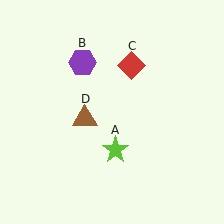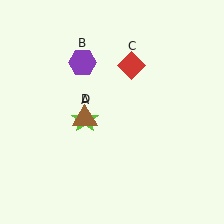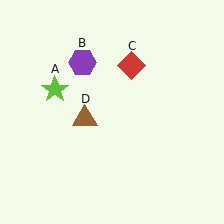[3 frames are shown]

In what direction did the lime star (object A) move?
The lime star (object A) moved up and to the left.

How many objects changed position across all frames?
1 object changed position: lime star (object A).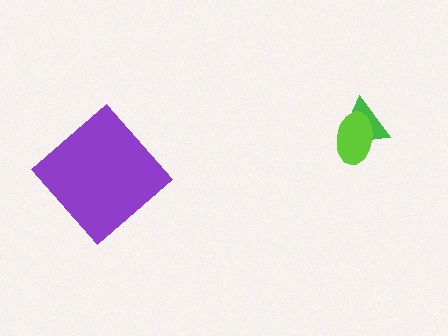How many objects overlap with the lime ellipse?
1 object overlaps with the lime ellipse.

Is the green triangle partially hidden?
Yes, it is partially covered by another shape.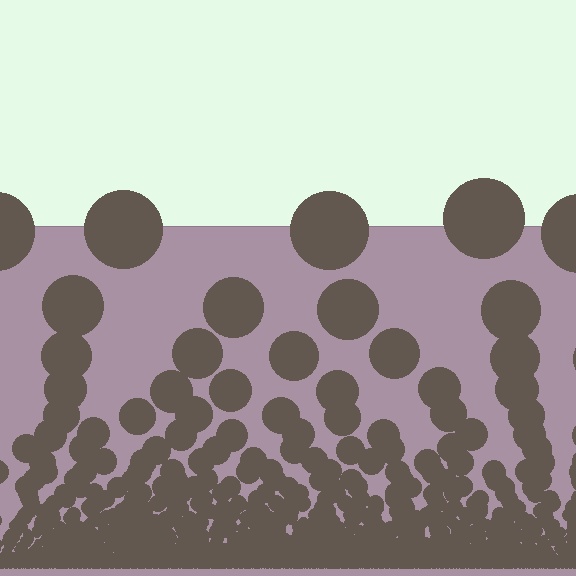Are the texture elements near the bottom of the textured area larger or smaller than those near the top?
Smaller. The gradient is inverted — elements near the bottom are smaller and denser.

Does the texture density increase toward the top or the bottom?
Density increases toward the bottom.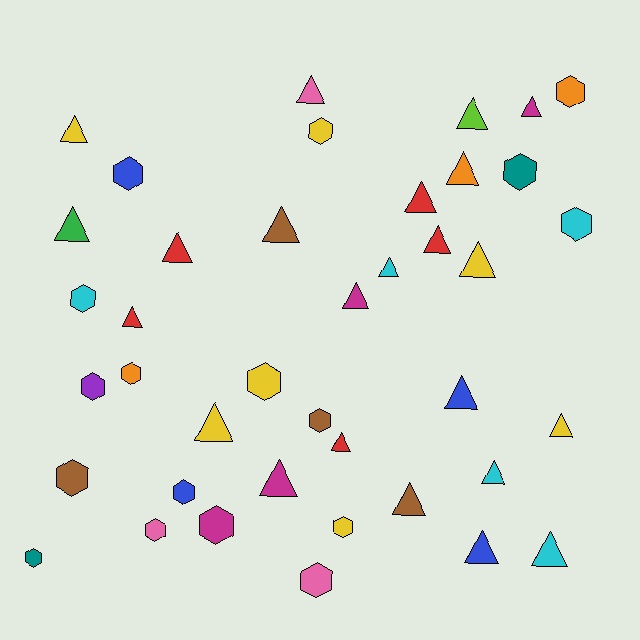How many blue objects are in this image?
There are 4 blue objects.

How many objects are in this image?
There are 40 objects.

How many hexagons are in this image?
There are 17 hexagons.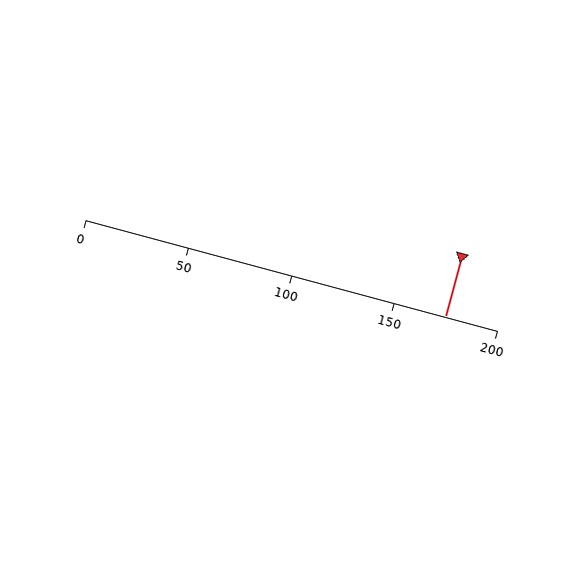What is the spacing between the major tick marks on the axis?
The major ticks are spaced 50 apart.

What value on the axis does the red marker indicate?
The marker indicates approximately 175.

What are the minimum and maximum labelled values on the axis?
The axis runs from 0 to 200.